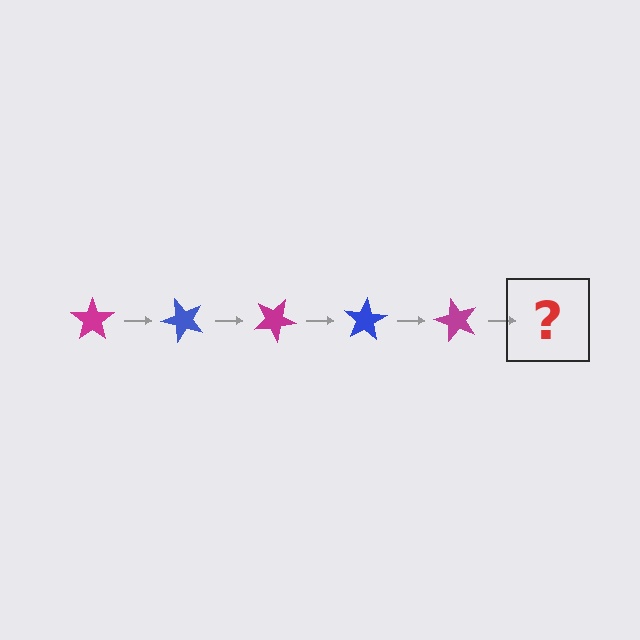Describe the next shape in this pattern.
It should be a blue star, rotated 250 degrees from the start.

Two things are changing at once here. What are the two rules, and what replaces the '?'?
The two rules are that it rotates 50 degrees each step and the color cycles through magenta and blue. The '?' should be a blue star, rotated 250 degrees from the start.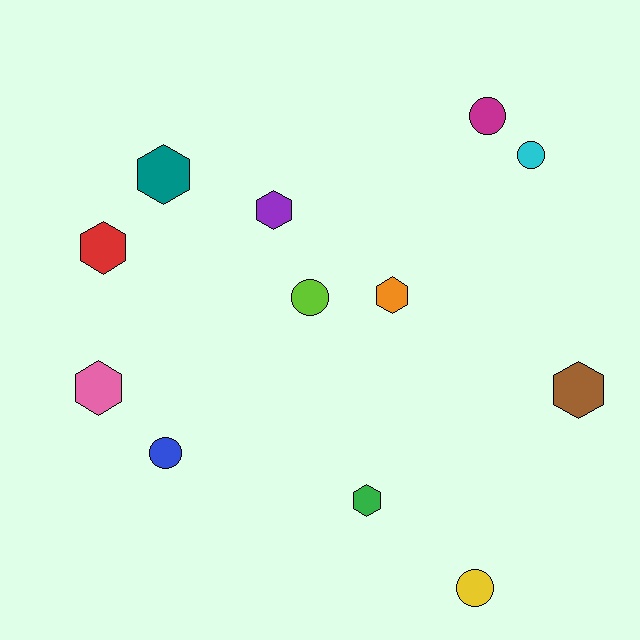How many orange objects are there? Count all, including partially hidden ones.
There is 1 orange object.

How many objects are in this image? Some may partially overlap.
There are 12 objects.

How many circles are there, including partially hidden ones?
There are 5 circles.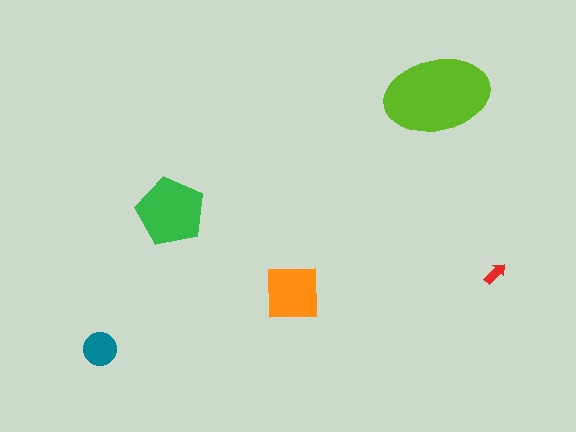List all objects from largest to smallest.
The lime ellipse, the green pentagon, the orange square, the teal circle, the red arrow.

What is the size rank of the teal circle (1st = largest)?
4th.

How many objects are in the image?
There are 5 objects in the image.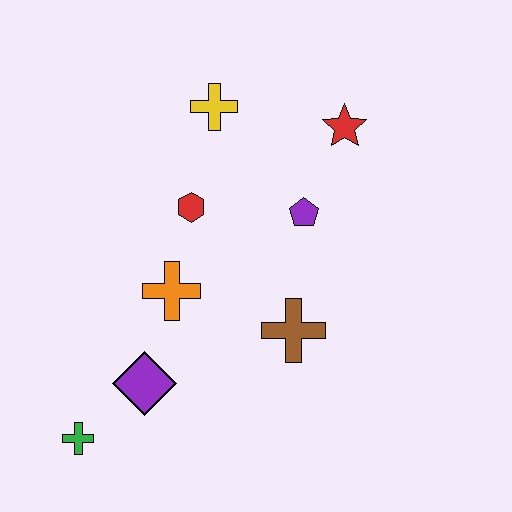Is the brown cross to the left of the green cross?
No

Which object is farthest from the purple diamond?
The red star is farthest from the purple diamond.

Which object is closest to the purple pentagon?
The red star is closest to the purple pentagon.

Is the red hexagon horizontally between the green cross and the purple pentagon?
Yes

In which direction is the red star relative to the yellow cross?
The red star is to the right of the yellow cross.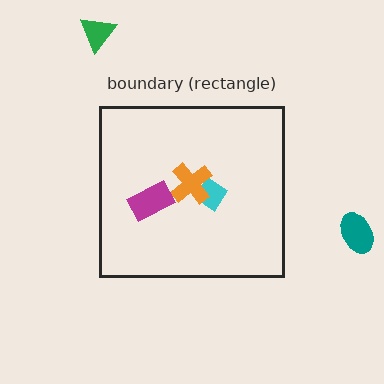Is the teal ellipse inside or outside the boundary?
Outside.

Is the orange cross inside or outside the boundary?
Inside.